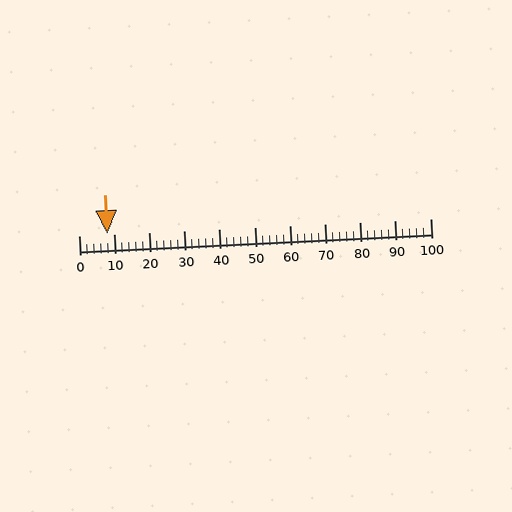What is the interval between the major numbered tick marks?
The major tick marks are spaced 10 units apart.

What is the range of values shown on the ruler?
The ruler shows values from 0 to 100.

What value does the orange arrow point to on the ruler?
The orange arrow points to approximately 8.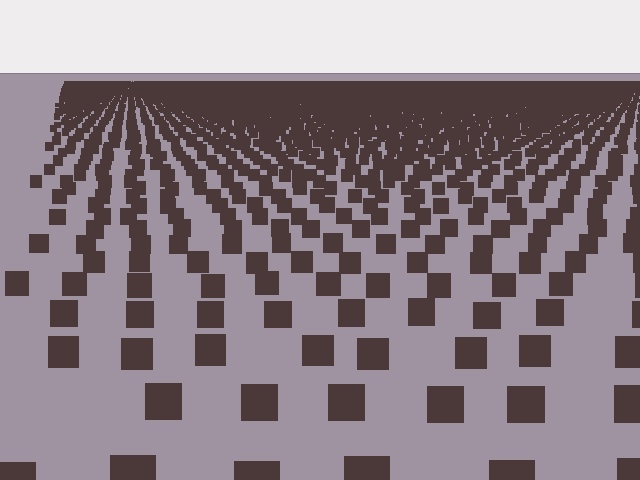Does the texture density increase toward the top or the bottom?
Density increases toward the top.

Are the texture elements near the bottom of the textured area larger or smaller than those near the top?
Larger. Near the bottom, elements are closer to the viewer and appear at a bigger on-screen size.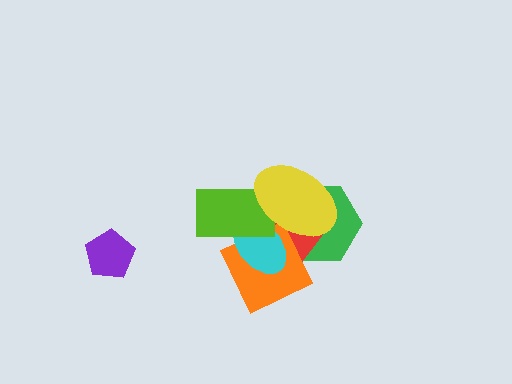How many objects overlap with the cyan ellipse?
5 objects overlap with the cyan ellipse.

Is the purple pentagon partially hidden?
No, no other shape covers it.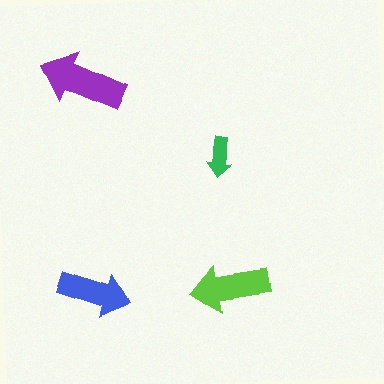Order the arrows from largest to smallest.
the purple one, the lime one, the blue one, the green one.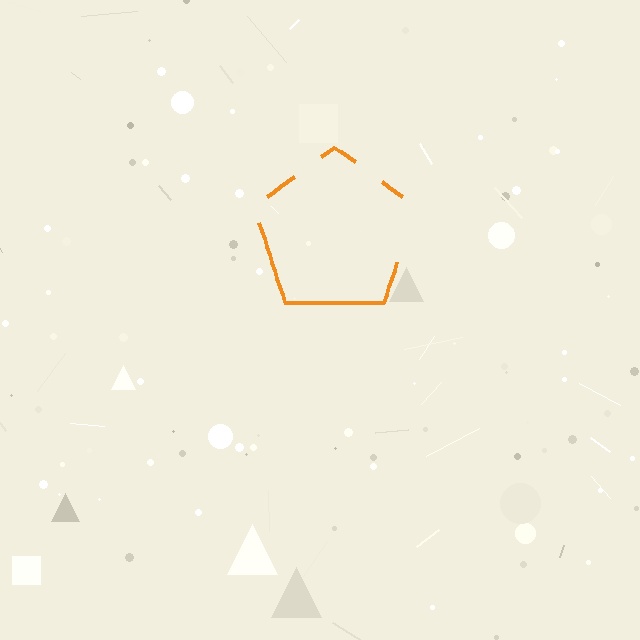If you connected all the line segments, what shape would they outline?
They would outline a pentagon.